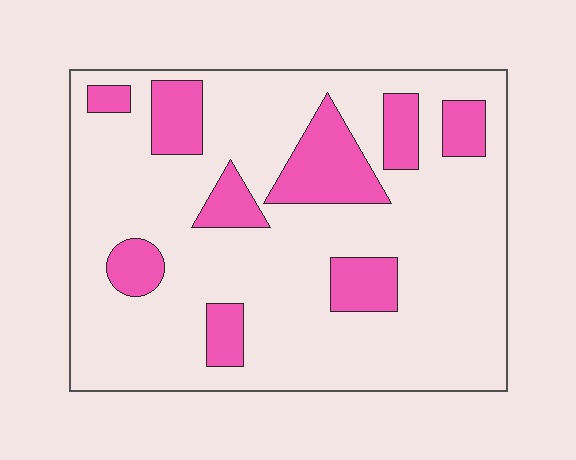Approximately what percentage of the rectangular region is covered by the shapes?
Approximately 20%.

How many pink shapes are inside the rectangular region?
9.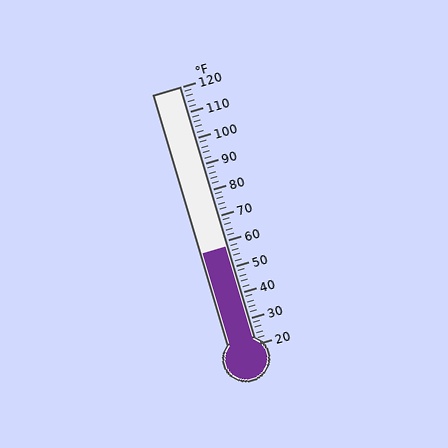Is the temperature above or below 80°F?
The temperature is below 80°F.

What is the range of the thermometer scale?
The thermometer scale ranges from 20°F to 120°F.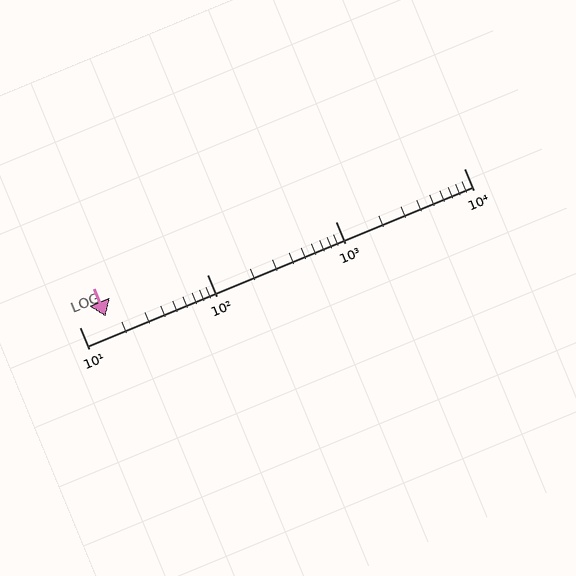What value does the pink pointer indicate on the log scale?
The pointer indicates approximately 16.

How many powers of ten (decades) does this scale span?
The scale spans 3 decades, from 10 to 10000.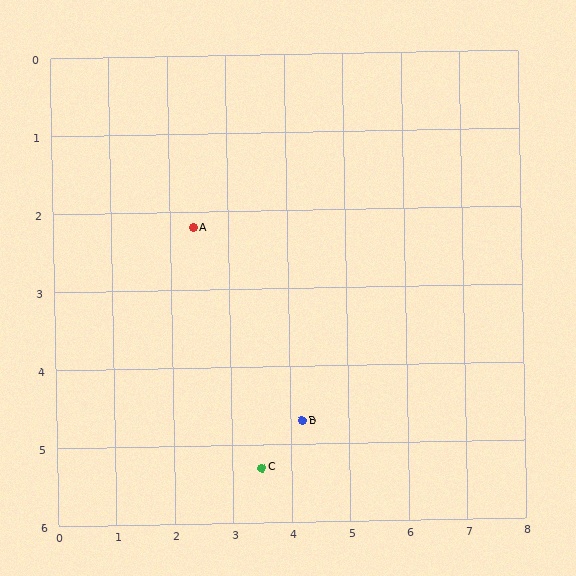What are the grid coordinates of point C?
Point C is at approximately (3.5, 5.3).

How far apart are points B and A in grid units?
Points B and A are about 3.1 grid units apart.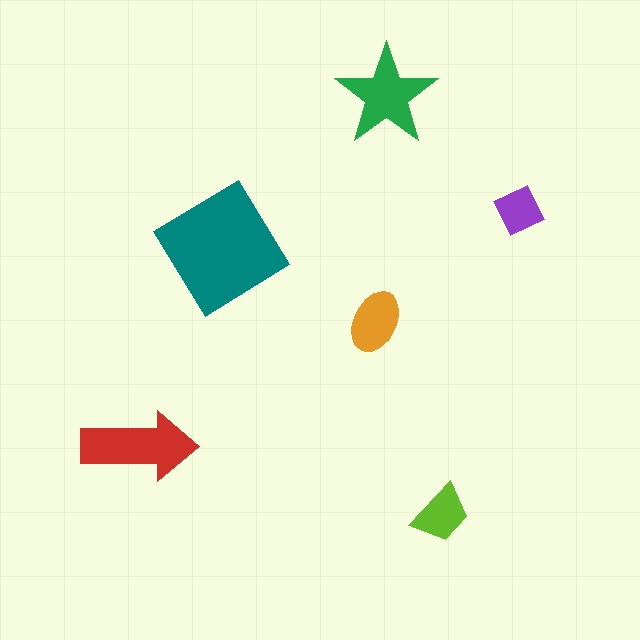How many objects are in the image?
There are 6 objects in the image.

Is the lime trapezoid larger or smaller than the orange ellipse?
Smaller.